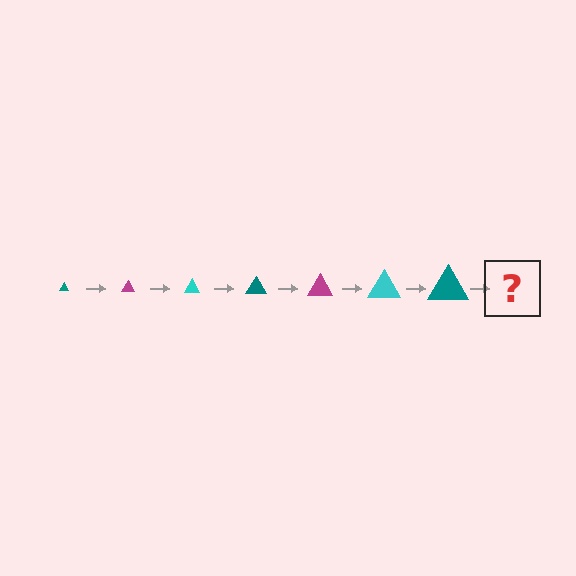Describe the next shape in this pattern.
It should be a magenta triangle, larger than the previous one.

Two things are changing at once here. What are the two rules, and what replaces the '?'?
The two rules are that the triangle grows larger each step and the color cycles through teal, magenta, and cyan. The '?' should be a magenta triangle, larger than the previous one.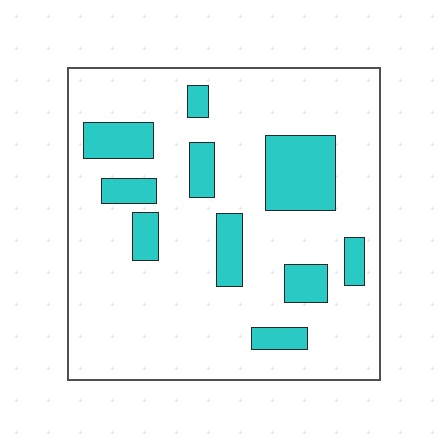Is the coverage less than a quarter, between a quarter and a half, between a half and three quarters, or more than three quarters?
Less than a quarter.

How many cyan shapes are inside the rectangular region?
10.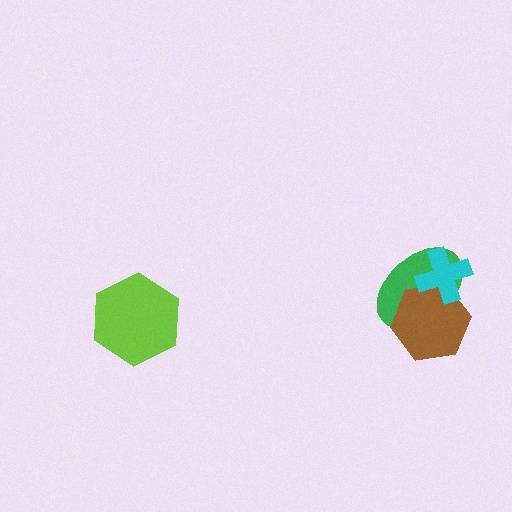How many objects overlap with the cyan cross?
2 objects overlap with the cyan cross.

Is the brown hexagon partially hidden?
Yes, it is partially covered by another shape.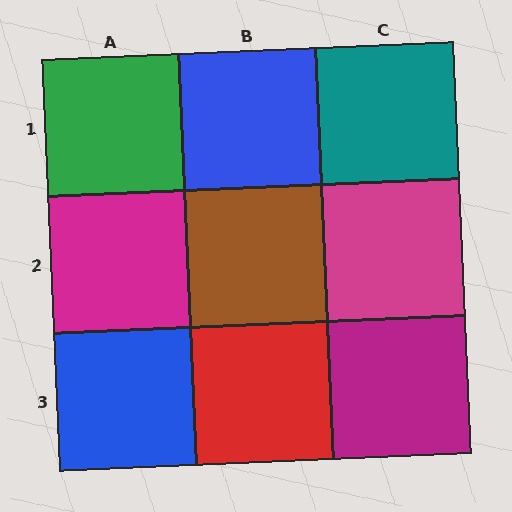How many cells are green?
1 cell is green.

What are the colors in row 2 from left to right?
Magenta, brown, magenta.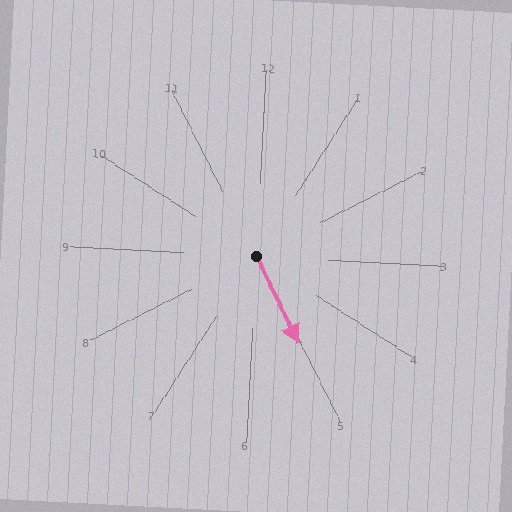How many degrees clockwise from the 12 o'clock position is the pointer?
Approximately 151 degrees.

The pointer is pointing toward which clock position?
Roughly 5 o'clock.